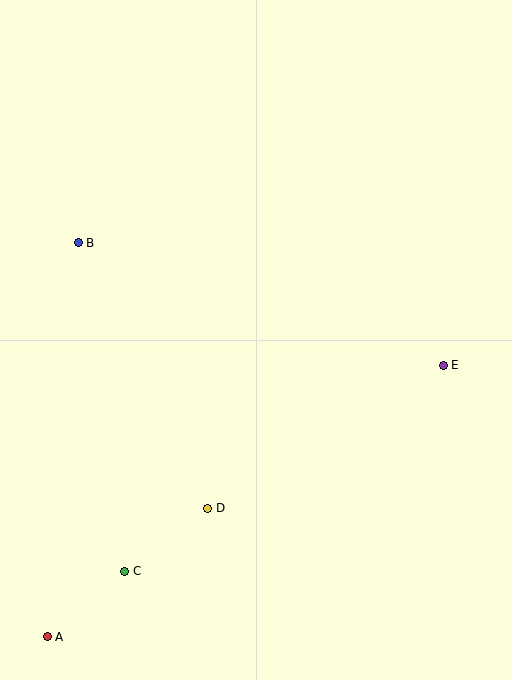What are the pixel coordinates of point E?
Point E is at (443, 365).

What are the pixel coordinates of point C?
Point C is at (125, 571).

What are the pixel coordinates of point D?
Point D is at (208, 508).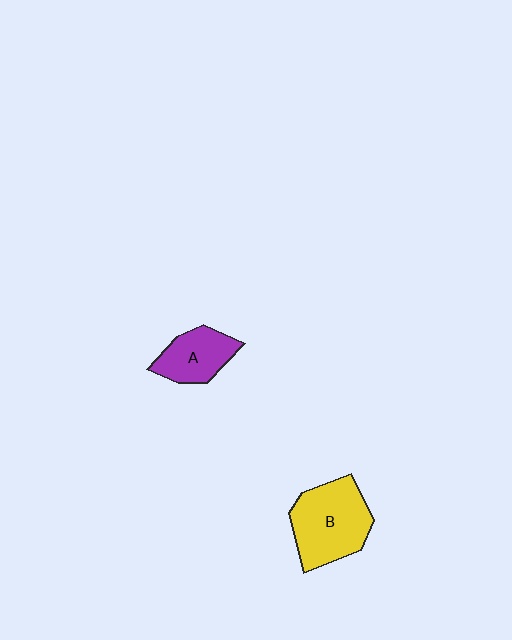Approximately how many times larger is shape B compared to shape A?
Approximately 1.6 times.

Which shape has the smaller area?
Shape A (purple).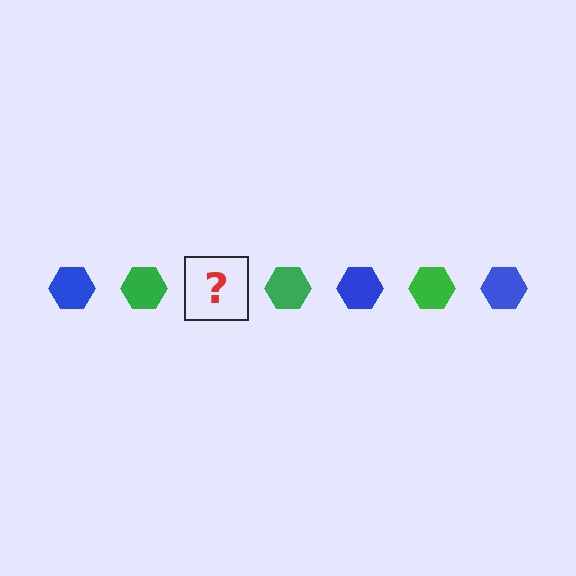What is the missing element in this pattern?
The missing element is a blue hexagon.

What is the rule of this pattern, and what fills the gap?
The rule is that the pattern cycles through blue, green hexagons. The gap should be filled with a blue hexagon.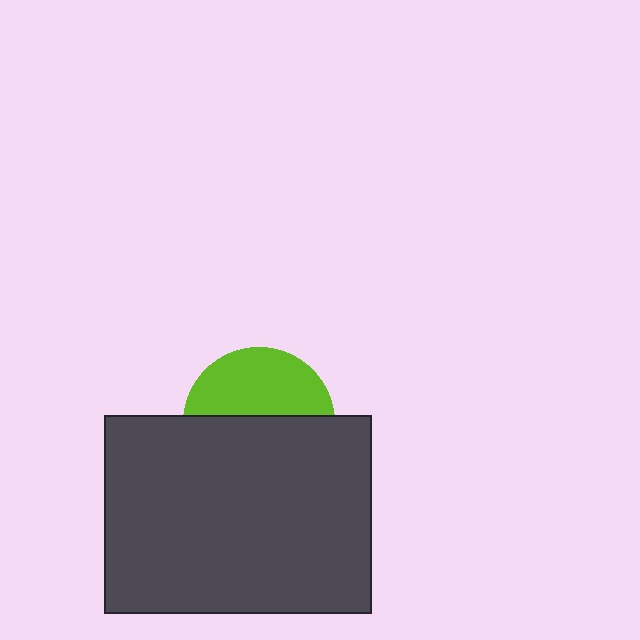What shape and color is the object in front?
The object in front is a dark gray rectangle.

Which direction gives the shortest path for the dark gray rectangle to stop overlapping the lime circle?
Moving down gives the shortest separation.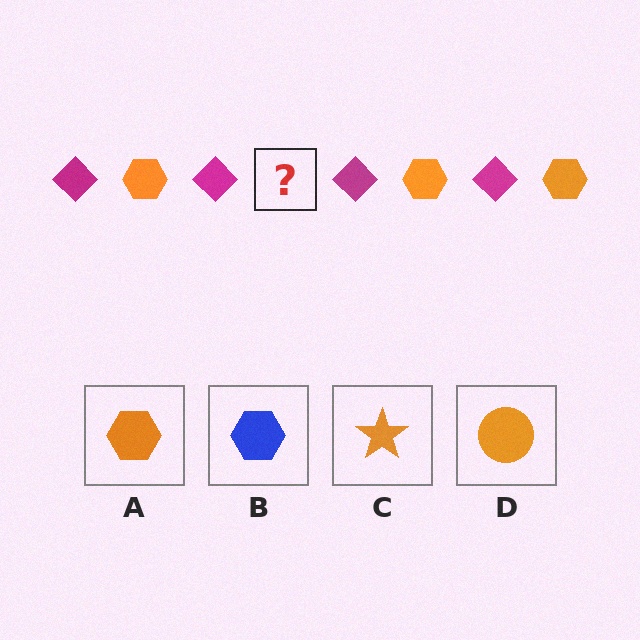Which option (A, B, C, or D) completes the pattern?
A.